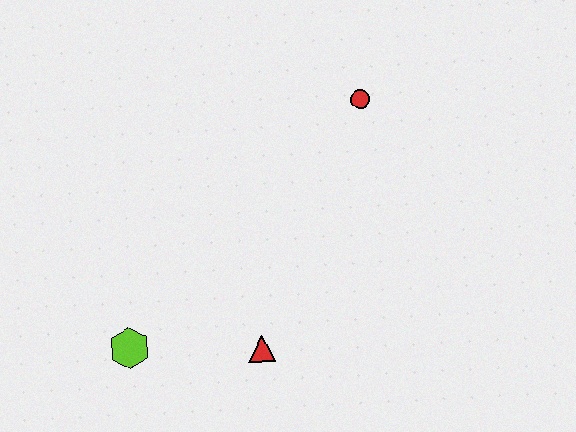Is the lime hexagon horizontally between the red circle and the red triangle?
No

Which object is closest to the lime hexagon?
The red triangle is closest to the lime hexagon.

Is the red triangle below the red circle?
Yes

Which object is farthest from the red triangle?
The red circle is farthest from the red triangle.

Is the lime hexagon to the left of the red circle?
Yes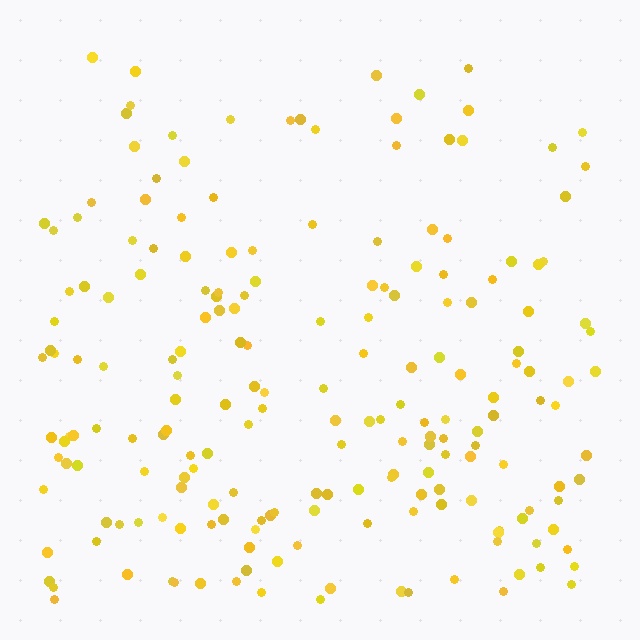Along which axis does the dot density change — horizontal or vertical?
Vertical.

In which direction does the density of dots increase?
From top to bottom, with the bottom side densest.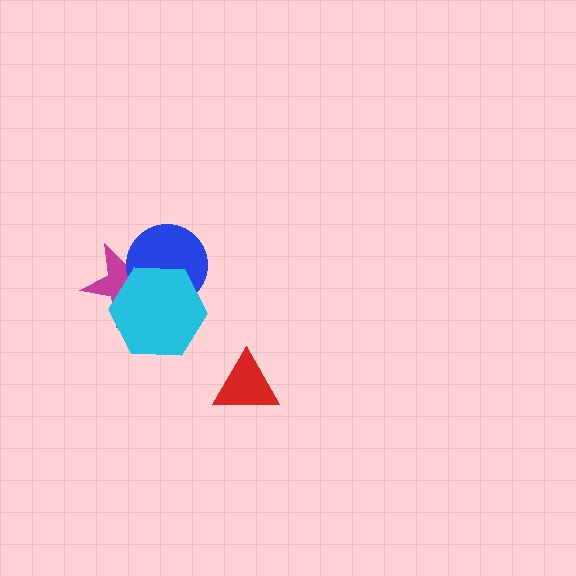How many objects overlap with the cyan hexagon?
2 objects overlap with the cyan hexagon.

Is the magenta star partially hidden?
Yes, it is partially covered by another shape.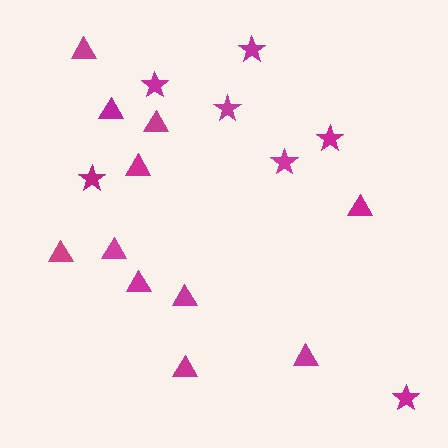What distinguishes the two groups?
There are 2 groups: one group of stars (7) and one group of triangles (11).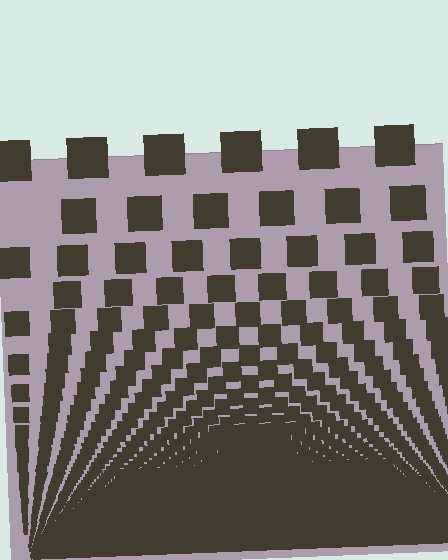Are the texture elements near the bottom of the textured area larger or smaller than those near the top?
Smaller. The gradient is inverted — elements near the bottom are smaller and denser.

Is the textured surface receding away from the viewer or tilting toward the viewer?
The surface appears to tilt toward the viewer. Texture elements get larger and sparser toward the top.